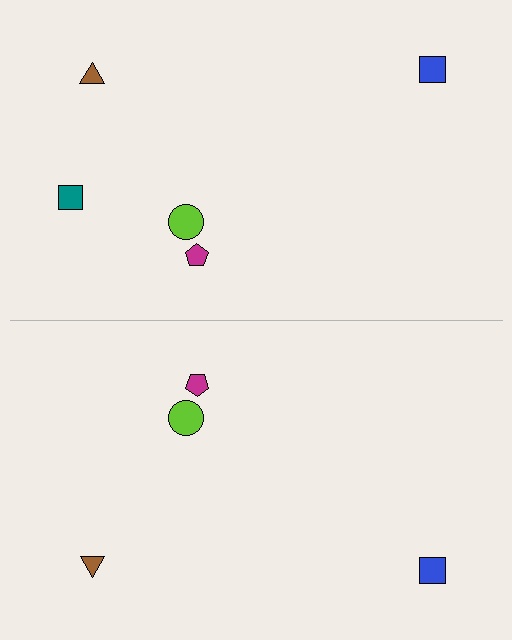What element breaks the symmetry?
A teal square is missing from the bottom side.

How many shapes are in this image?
There are 9 shapes in this image.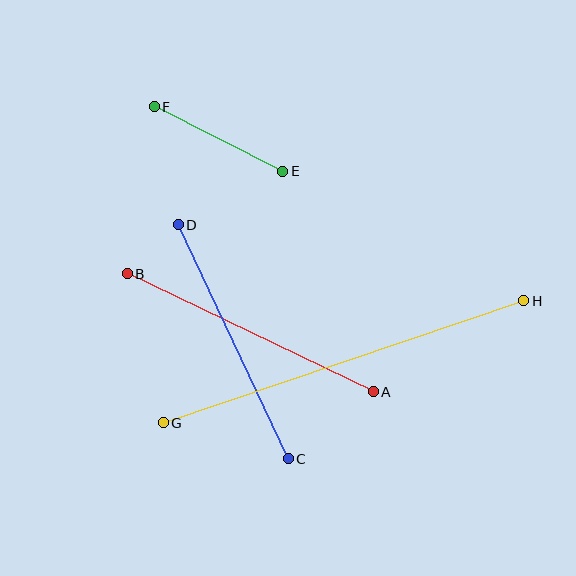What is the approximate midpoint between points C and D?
The midpoint is at approximately (233, 342) pixels.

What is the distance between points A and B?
The distance is approximately 273 pixels.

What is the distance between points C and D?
The distance is approximately 259 pixels.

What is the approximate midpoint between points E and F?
The midpoint is at approximately (218, 139) pixels.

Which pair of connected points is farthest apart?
Points G and H are farthest apart.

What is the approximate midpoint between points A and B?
The midpoint is at approximately (250, 333) pixels.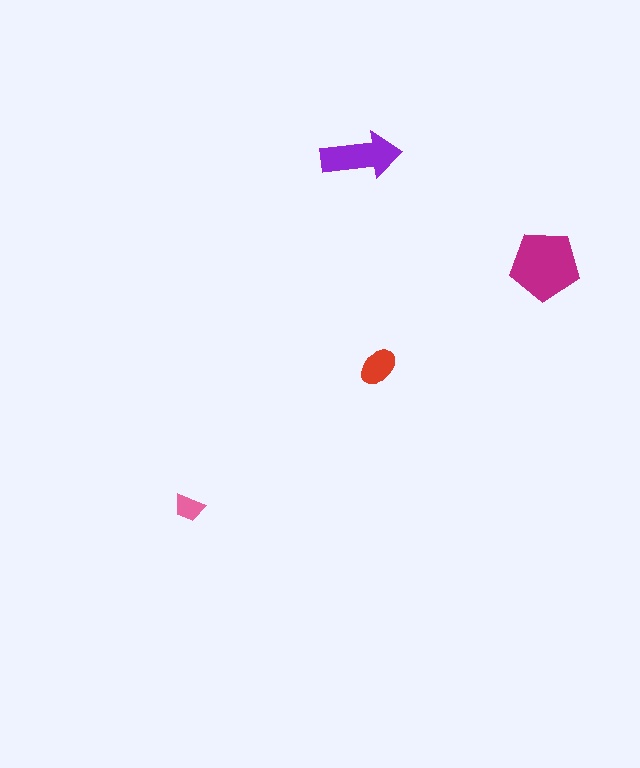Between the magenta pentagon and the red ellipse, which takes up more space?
The magenta pentagon.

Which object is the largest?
The magenta pentagon.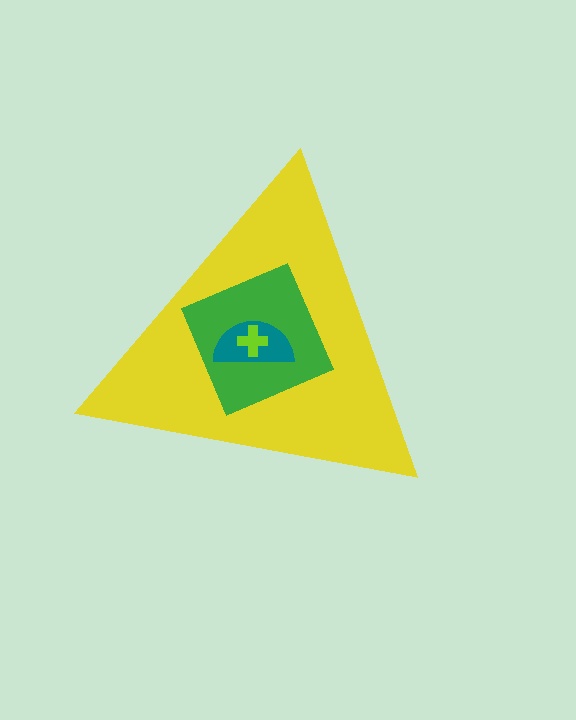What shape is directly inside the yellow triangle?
The green square.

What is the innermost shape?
The lime cross.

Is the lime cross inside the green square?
Yes.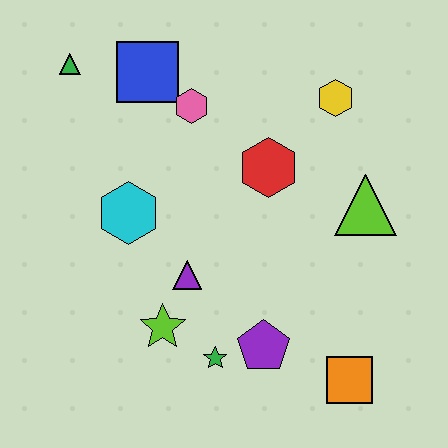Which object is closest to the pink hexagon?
The blue square is closest to the pink hexagon.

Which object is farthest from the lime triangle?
The green triangle is farthest from the lime triangle.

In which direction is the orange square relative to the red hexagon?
The orange square is below the red hexagon.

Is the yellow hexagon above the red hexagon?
Yes